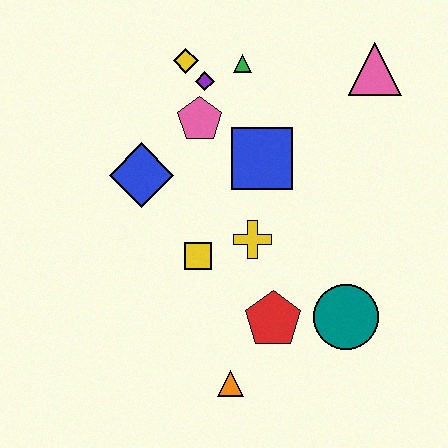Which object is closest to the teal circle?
The red pentagon is closest to the teal circle.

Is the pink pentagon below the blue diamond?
No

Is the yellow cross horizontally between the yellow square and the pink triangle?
Yes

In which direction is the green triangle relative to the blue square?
The green triangle is above the blue square.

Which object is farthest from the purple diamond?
The orange triangle is farthest from the purple diamond.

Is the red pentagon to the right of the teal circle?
No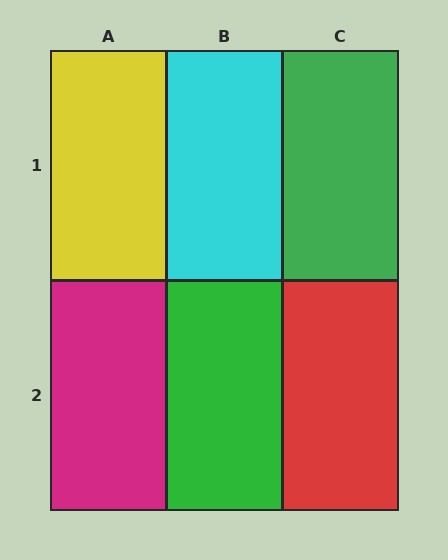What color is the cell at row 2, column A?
Magenta.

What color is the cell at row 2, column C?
Red.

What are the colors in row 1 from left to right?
Yellow, cyan, green.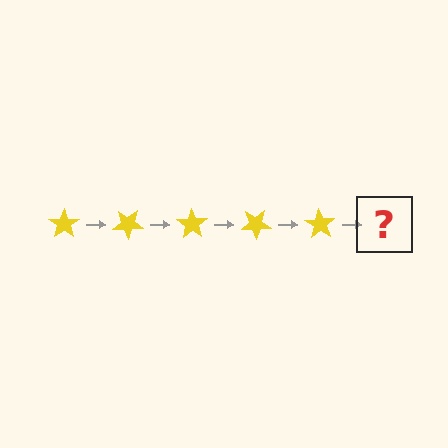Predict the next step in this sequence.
The next step is a yellow star rotated 175 degrees.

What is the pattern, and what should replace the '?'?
The pattern is that the star rotates 35 degrees each step. The '?' should be a yellow star rotated 175 degrees.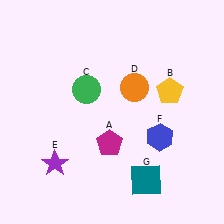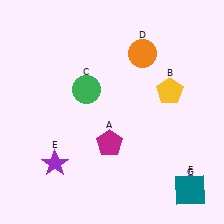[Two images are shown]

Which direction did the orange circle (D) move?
The orange circle (D) moved up.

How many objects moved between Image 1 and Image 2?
3 objects moved between the two images.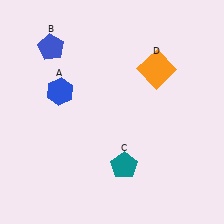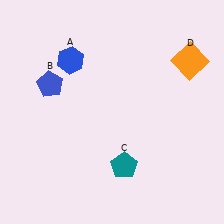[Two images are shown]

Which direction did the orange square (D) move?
The orange square (D) moved right.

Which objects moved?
The objects that moved are: the blue hexagon (A), the blue pentagon (B), the orange square (D).